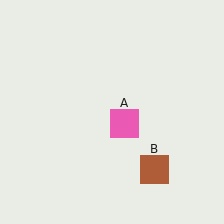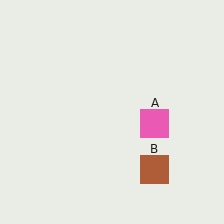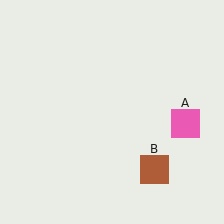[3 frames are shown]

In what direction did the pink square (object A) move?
The pink square (object A) moved right.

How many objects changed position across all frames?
1 object changed position: pink square (object A).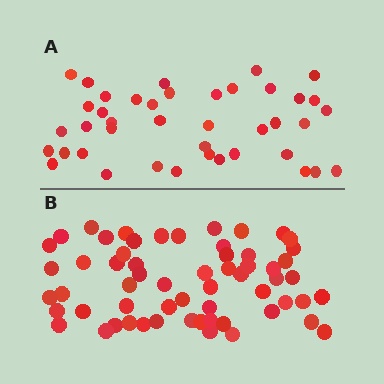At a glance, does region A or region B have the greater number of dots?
Region B (the bottom region) has more dots.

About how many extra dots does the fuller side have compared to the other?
Region B has approximately 20 more dots than region A.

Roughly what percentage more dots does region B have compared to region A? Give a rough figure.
About 45% more.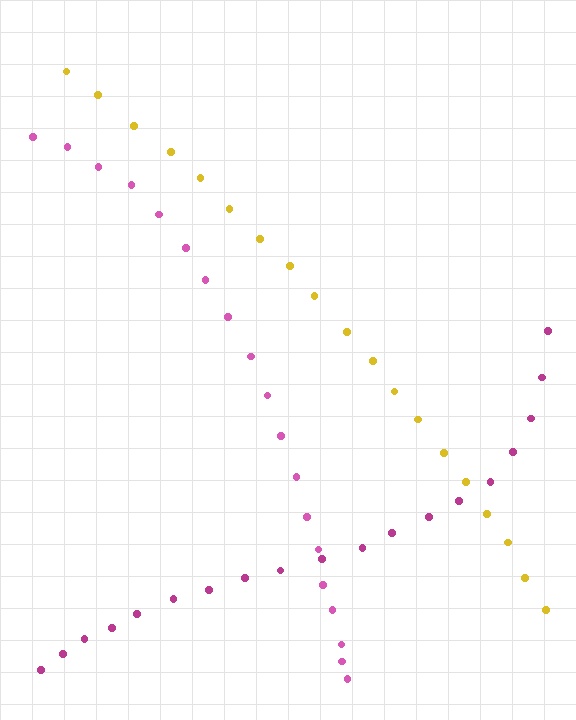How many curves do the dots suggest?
There are 3 distinct paths.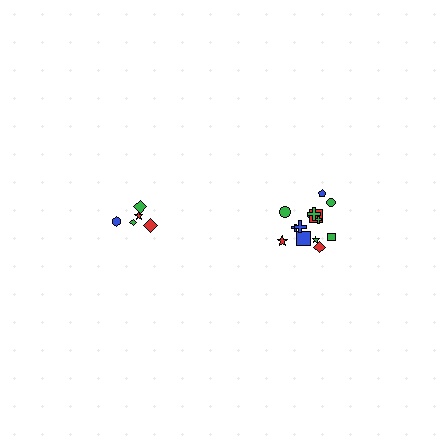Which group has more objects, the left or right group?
The right group.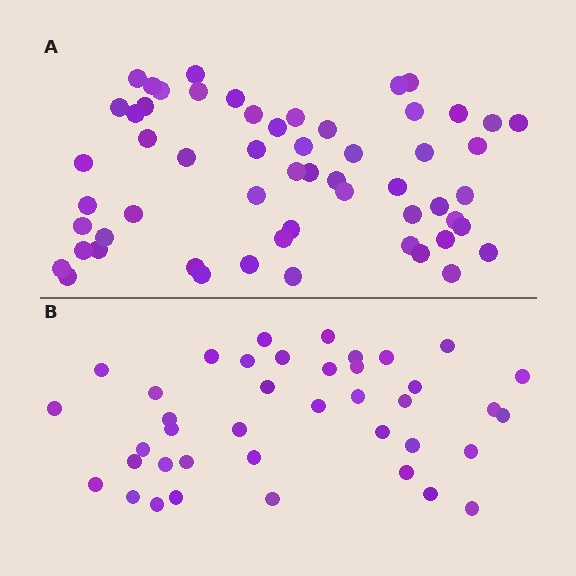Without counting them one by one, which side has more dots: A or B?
Region A (the top region) has more dots.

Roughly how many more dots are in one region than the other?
Region A has approximately 15 more dots than region B.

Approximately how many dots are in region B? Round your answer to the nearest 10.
About 40 dots.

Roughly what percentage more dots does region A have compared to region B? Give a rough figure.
About 40% more.